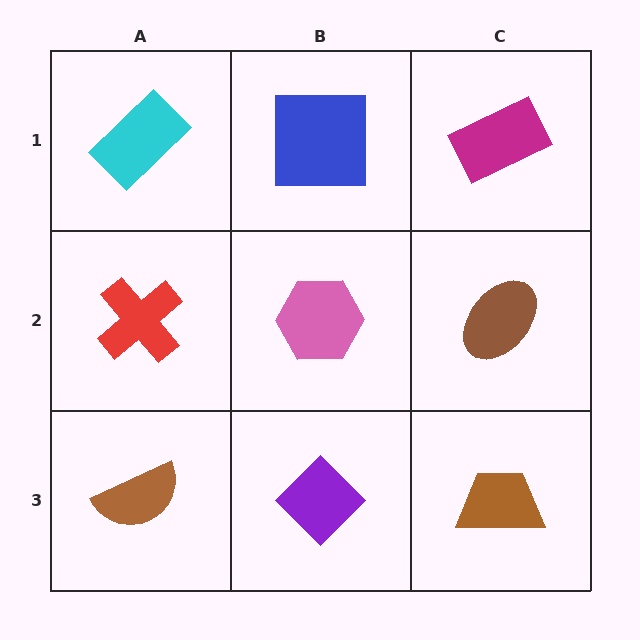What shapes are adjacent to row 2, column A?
A cyan rectangle (row 1, column A), a brown semicircle (row 3, column A), a pink hexagon (row 2, column B).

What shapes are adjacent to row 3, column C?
A brown ellipse (row 2, column C), a purple diamond (row 3, column B).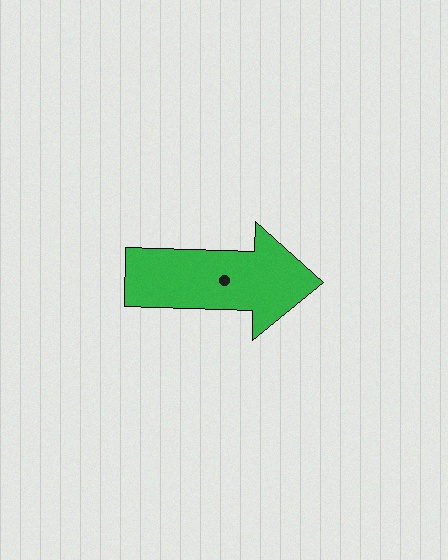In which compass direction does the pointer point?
East.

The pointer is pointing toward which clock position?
Roughly 3 o'clock.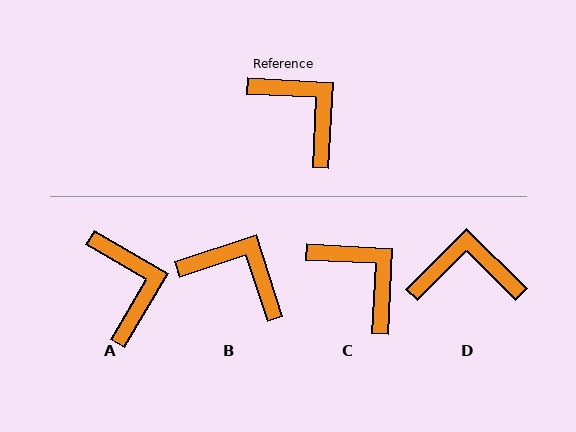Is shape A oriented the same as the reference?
No, it is off by about 28 degrees.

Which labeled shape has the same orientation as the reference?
C.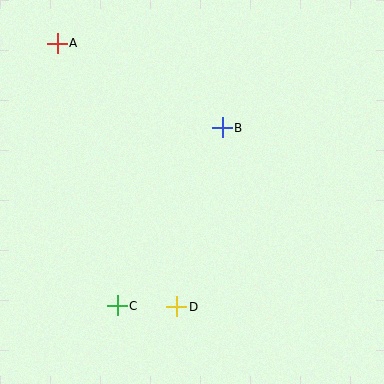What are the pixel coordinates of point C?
Point C is at (117, 306).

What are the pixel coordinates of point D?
Point D is at (177, 307).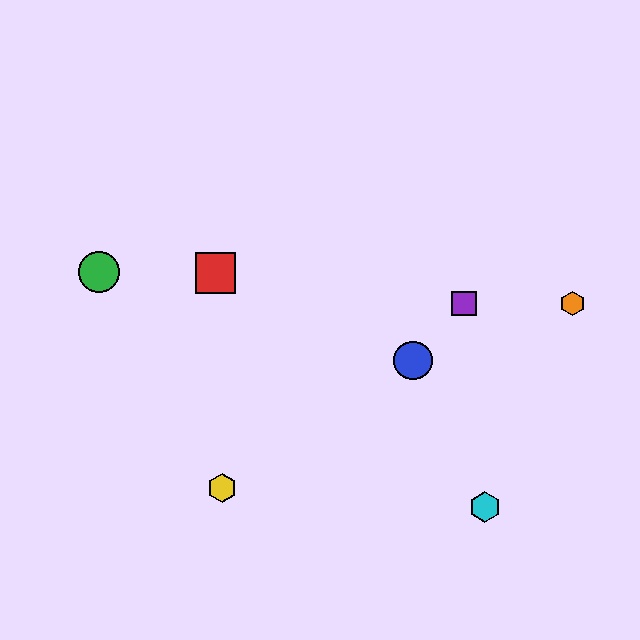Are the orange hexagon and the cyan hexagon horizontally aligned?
No, the orange hexagon is at y≈303 and the cyan hexagon is at y≈507.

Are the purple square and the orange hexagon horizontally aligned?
Yes, both are at y≈303.